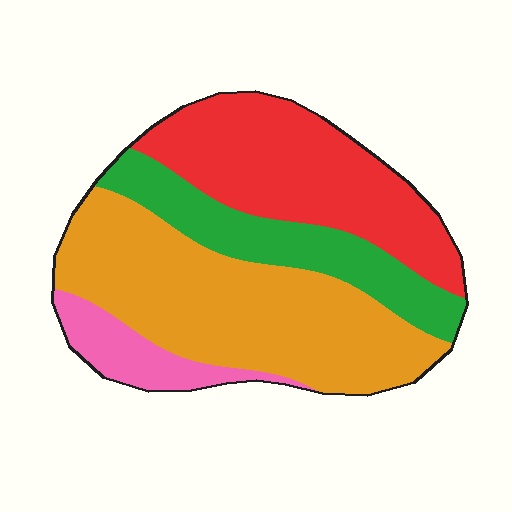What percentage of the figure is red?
Red takes up between a sixth and a third of the figure.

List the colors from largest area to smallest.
From largest to smallest: orange, red, green, pink.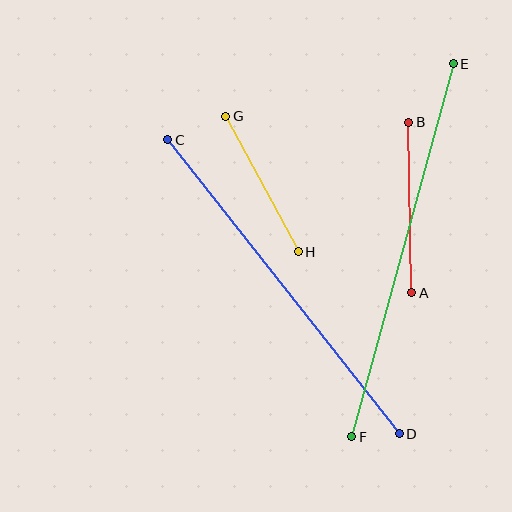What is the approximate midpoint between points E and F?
The midpoint is at approximately (402, 250) pixels.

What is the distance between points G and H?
The distance is approximately 154 pixels.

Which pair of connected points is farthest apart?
Points E and F are farthest apart.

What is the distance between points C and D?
The distance is approximately 374 pixels.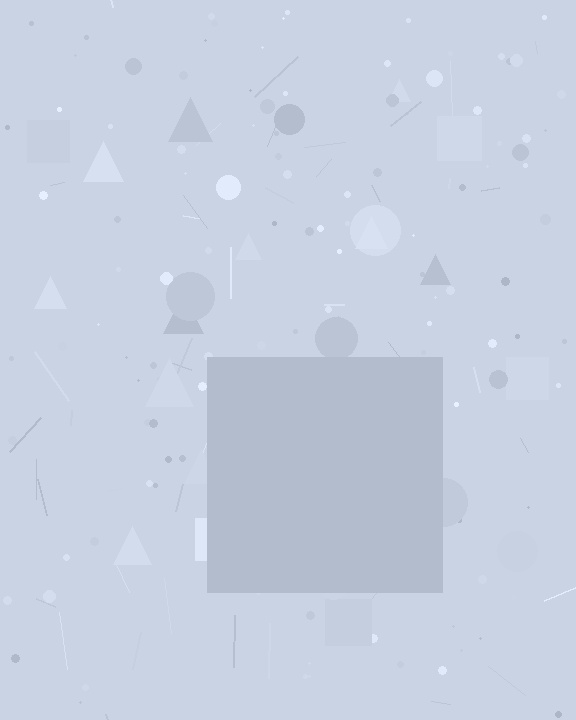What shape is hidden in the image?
A square is hidden in the image.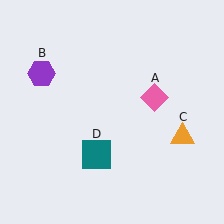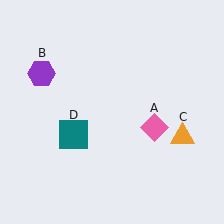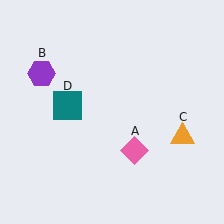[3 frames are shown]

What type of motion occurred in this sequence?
The pink diamond (object A), teal square (object D) rotated clockwise around the center of the scene.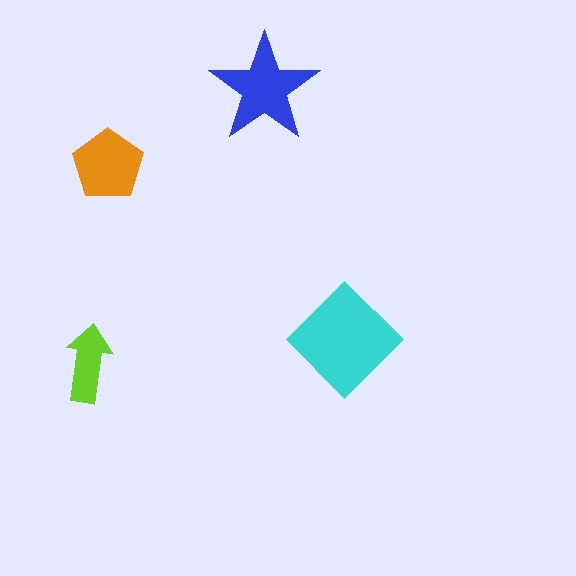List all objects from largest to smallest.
The cyan diamond, the blue star, the orange pentagon, the lime arrow.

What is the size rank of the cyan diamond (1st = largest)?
1st.